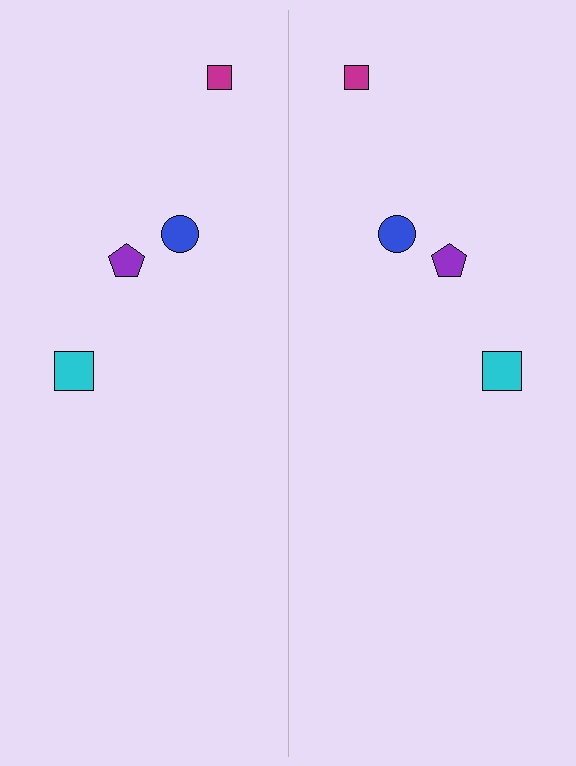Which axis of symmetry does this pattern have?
The pattern has a vertical axis of symmetry running through the center of the image.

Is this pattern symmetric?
Yes, this pattern has bilateral (reflection) symmetry.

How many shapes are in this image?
There are 8 shapes in this image.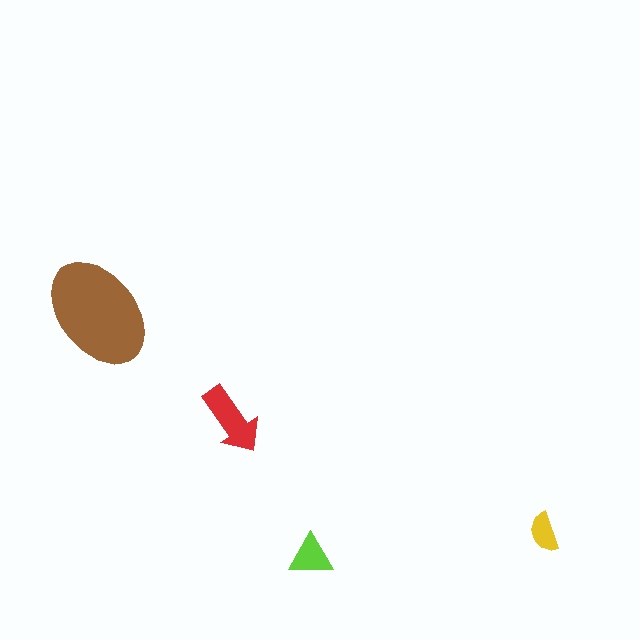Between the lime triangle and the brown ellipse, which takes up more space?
The brown ellipse.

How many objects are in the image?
There are 4 objects in the image.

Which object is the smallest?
The yellow semicircle.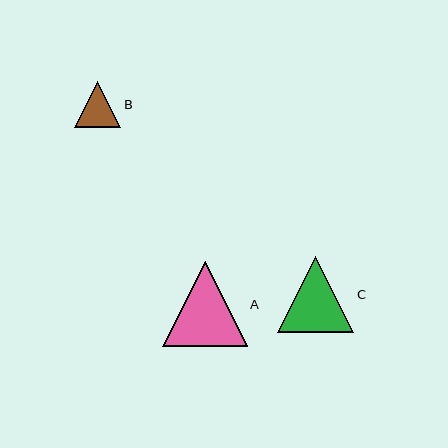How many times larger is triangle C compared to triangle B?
Triangle C is approximately 1.6 times the size of triangle B.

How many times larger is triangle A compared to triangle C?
Triangle A is approximately 1.1 times the size of triangle C.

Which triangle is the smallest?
Triangle B is the smallest with a size of approximately 47 pixels.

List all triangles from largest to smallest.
From largest to smallest: A, C, B.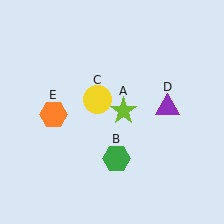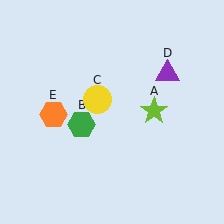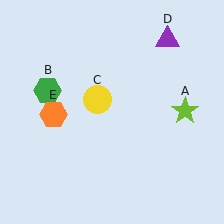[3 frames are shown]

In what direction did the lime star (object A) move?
The lime star (object A) moved right.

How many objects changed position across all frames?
3 objects changed position: lime star (object A), green hexagon (object B), purple triangle (object D).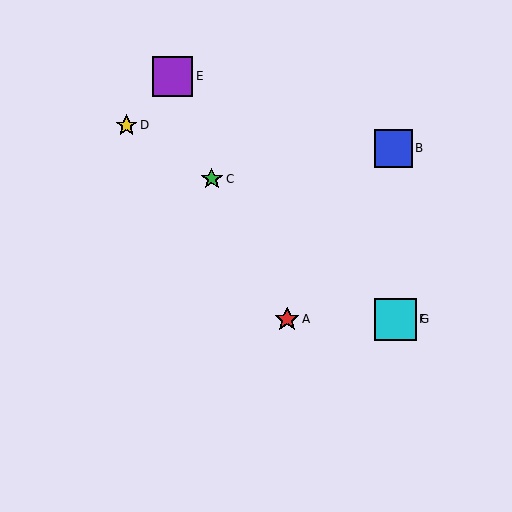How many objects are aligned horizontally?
3 objects (A, F, G) are aligned horizontally.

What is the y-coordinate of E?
Object E is at y≈76.